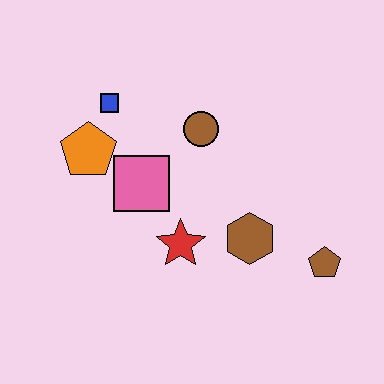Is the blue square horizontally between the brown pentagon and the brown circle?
No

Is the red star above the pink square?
No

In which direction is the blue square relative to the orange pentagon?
The blue square is above the orange pentagon.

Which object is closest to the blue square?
The orange pentagon is closest to the blue square.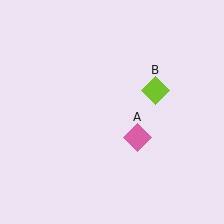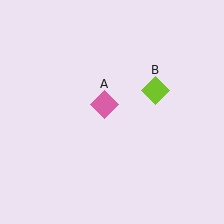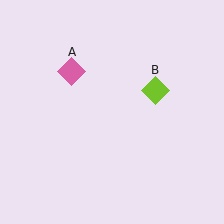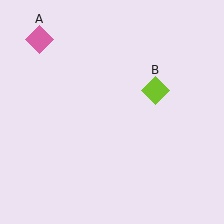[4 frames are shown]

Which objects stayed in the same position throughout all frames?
Lime diamond (object B) remained stationary.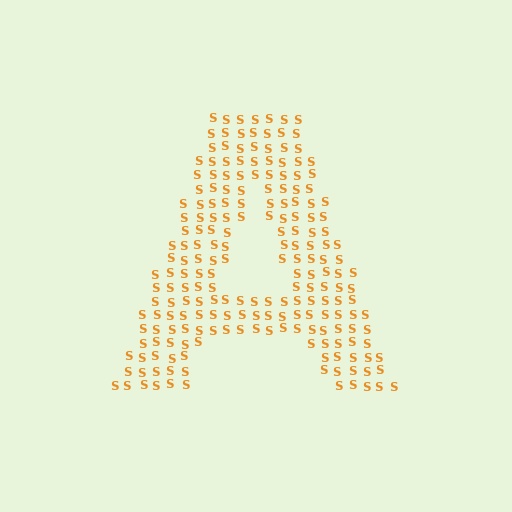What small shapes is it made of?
It is made of small letter S's.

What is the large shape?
The large shape is the letter A.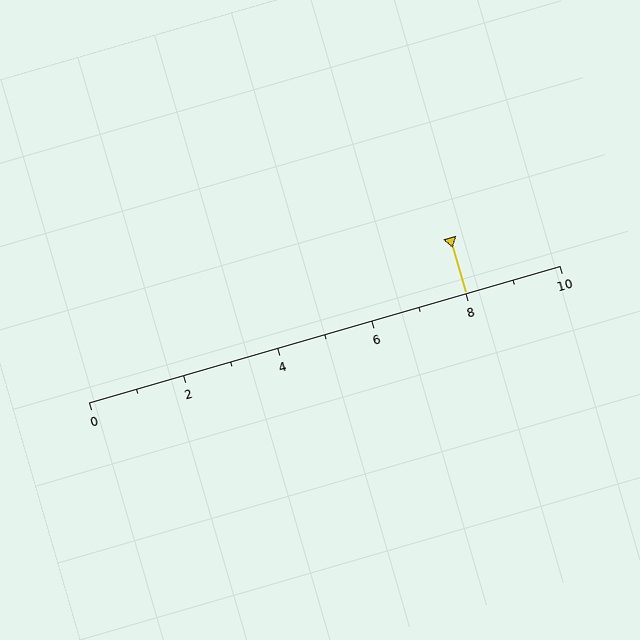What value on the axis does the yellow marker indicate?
The marker indicates approximately 8.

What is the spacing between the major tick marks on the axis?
The major ticks are spaced 2 apart.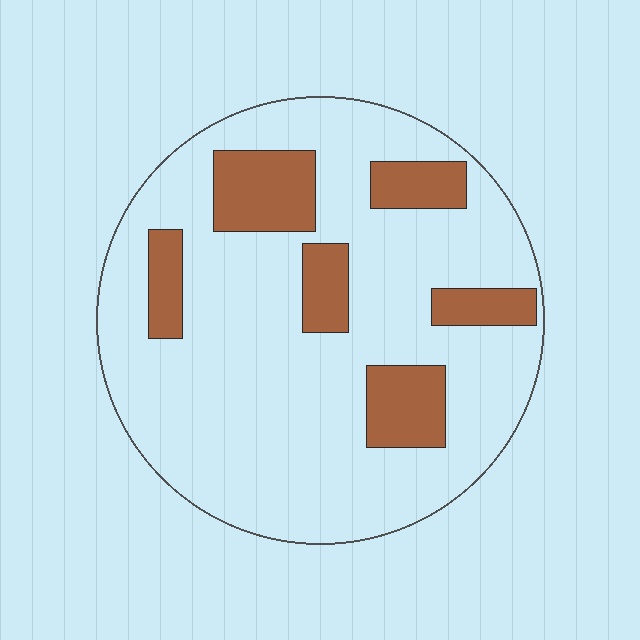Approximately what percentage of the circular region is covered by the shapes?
Approximately 20%.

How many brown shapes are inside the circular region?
6.